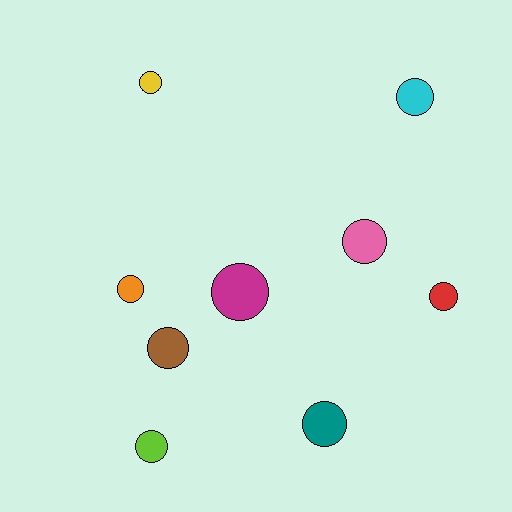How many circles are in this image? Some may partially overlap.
There are 9 circles.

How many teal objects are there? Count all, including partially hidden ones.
There is 1 teal object.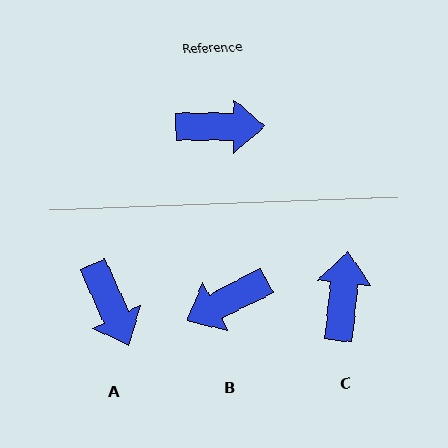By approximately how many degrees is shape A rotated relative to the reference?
Approximately 66 degrees clockwise.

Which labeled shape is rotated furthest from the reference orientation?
B, about 154 degrees away.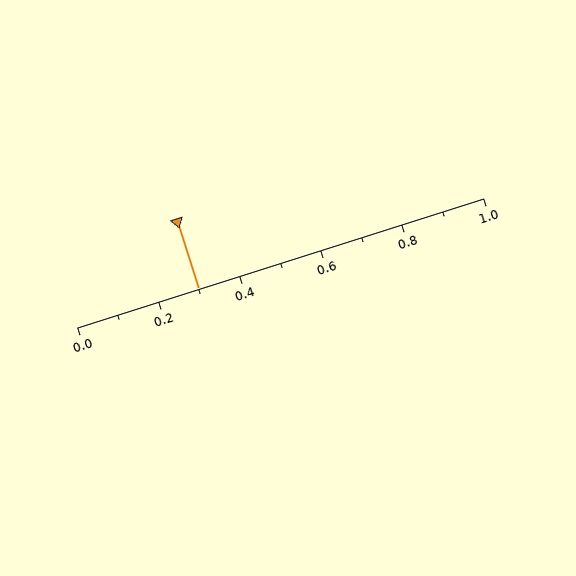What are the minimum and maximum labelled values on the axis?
The axis runs from 0.0 to 1.0.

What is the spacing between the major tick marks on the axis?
The major ticks are spaced 0.2 apart.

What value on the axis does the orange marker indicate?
The marker indicates approximately 0.3.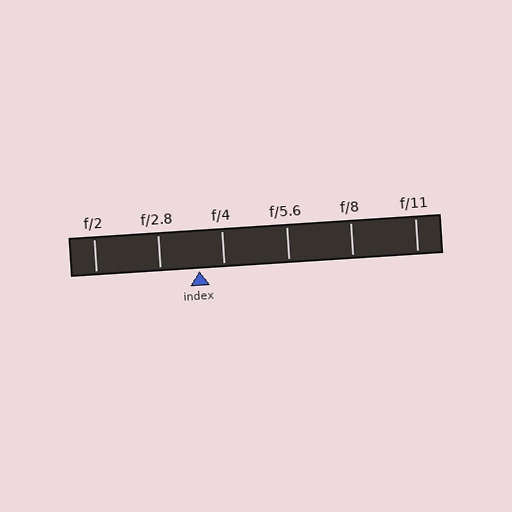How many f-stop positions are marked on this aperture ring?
There are 6 f-stop positions marked.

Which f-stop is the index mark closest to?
The index mark is closest to f/4.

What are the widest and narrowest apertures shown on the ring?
The widest aperture shown is f/2 and the narrowest is f/11.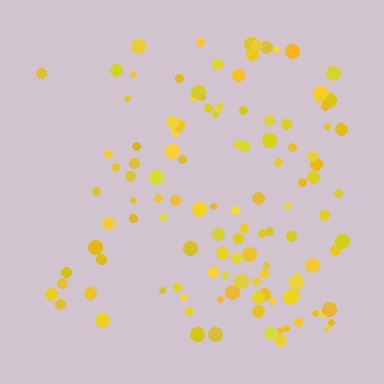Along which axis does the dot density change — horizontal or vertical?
Horizontal.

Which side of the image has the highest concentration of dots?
The right.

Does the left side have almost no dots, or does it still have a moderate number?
Still a moderate number, just noticeably fewer than the right.